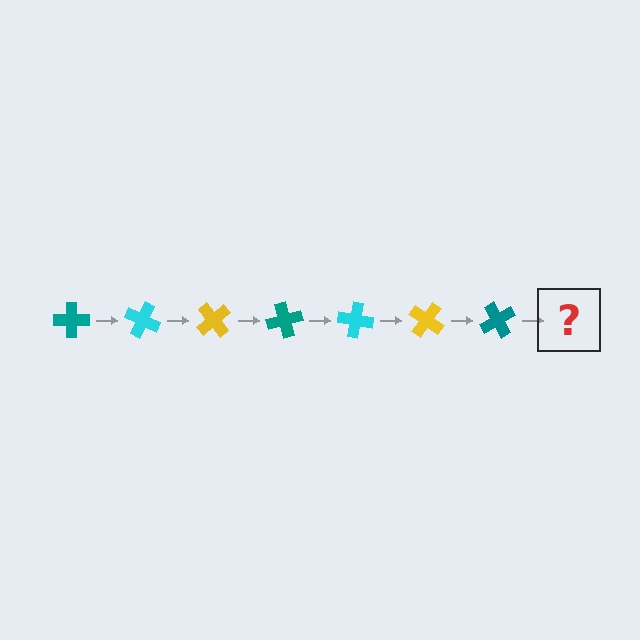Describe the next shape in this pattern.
It should be a cyan cross, rotated 175 degrees from the start.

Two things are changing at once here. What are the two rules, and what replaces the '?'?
The two rules are that it rotates 25 degrees each step and the color cycles through teal, cyan, and yellow. The '?' should be a cyan cross, rotated 175 degrees from the start.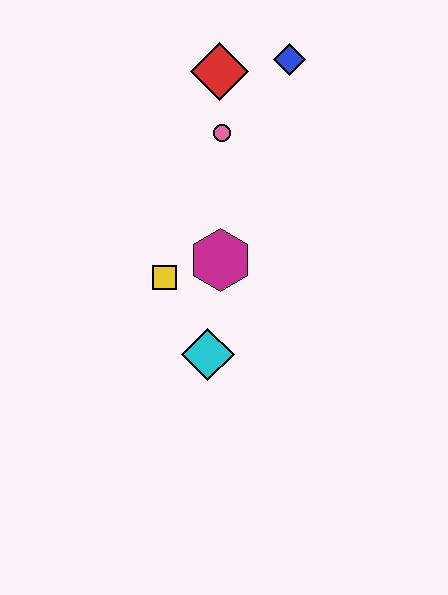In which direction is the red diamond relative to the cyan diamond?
The red diamond is above the cyan diamond.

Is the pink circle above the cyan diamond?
Yes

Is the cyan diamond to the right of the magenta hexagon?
No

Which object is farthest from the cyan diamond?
The blue diamond is farthest from the cyan diamond.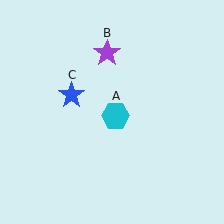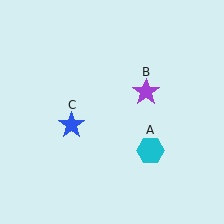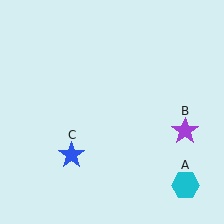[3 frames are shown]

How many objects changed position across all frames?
3 objects changed position: cyan hexagon (object A), purple star (object B), blue star (object C).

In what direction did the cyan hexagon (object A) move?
The cyan hexagon (object A) moved down and to the right.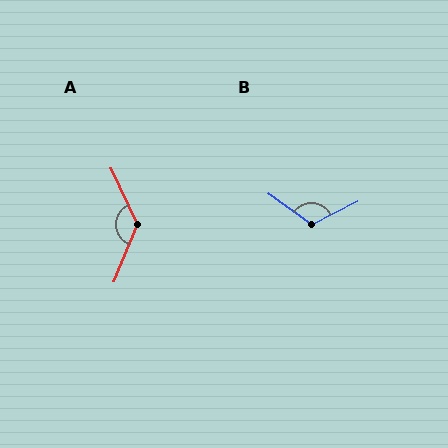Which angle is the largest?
A, at approximately 132 degrees.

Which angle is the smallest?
B, at approximately 117 degrees.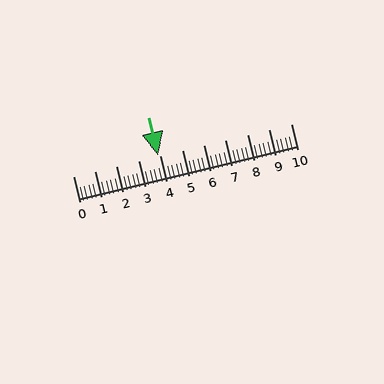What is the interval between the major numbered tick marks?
The major tick marks are spaced 1 units apart.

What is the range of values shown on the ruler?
The ruler shows values from 0 to 10.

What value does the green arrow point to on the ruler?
The green arrow points to approximately 3.9.